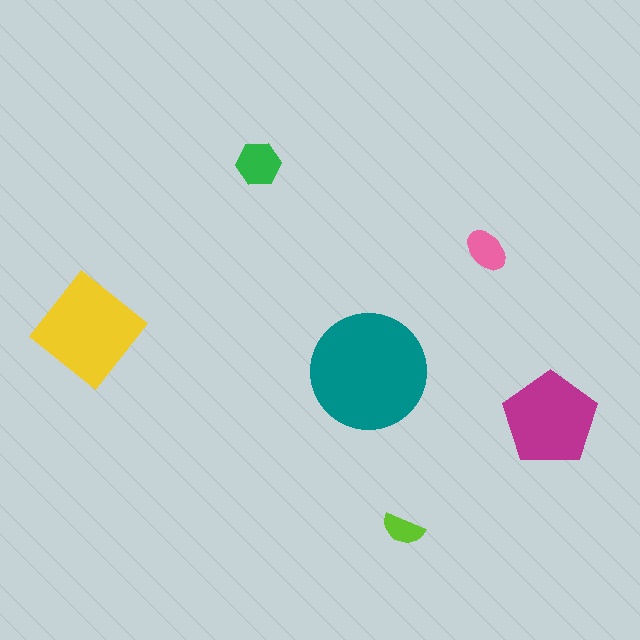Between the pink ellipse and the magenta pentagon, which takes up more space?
The magenta pentagon.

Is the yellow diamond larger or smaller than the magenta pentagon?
Larger.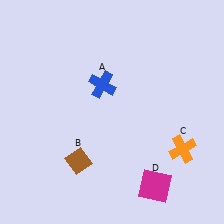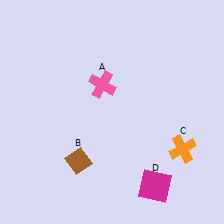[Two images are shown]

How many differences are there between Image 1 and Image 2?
There is 1 difference between the two images.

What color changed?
The cross (A) changed from blue in Image 1 to pink in Image 2.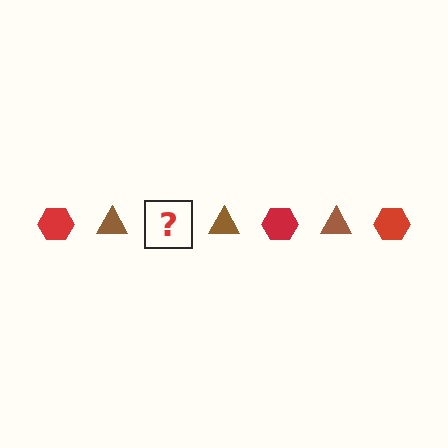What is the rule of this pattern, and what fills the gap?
The rule is that the pattern alternates between red hexagon and brown triangle. The gap should be filled with a red hexagon.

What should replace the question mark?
The question mark should be replaced with a red hexagon.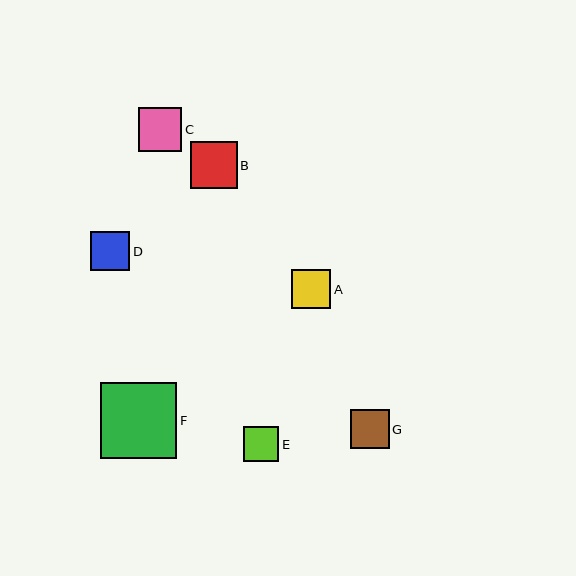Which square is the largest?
Square F is the largest with a size of approximately 77 pixels.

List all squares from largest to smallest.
From largest to smallest: F, B, C, A, D, G, E.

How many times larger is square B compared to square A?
Square B is approximately 1.2 times the size of square A.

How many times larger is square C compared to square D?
Square C is approximately 1.1 times the size of square D.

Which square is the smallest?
Square E is the smallest with a size of approximately 35 pixels.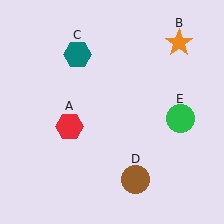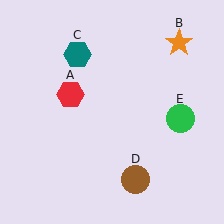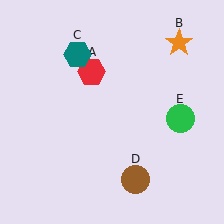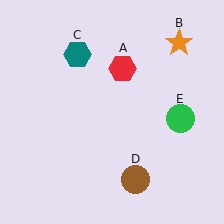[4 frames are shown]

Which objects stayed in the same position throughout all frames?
Orange star (object B) and teal hexagon (object C) and brown circle (object D) and green circle (object E) remained stationary.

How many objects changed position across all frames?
1 object changed position: red hexagon (object A).